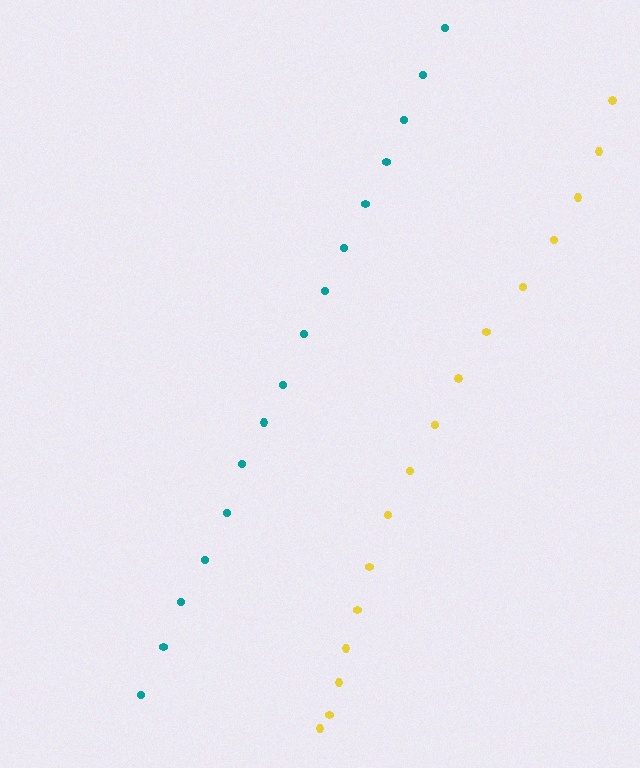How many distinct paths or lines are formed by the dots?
There are 2 distinct paths.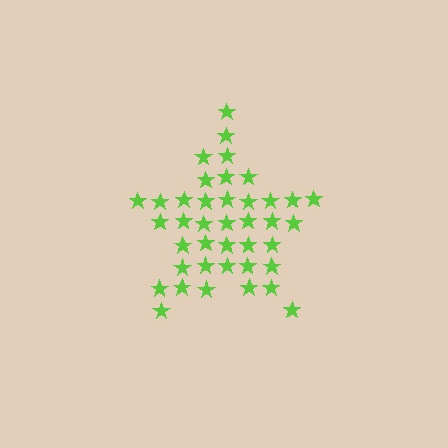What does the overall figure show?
The overall figure shows a star.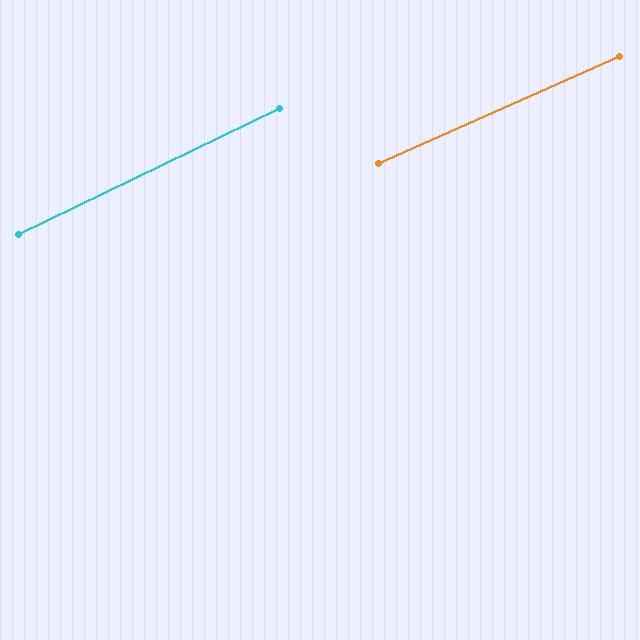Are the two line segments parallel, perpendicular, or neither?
Parallel — their directions differ by only 1.6°.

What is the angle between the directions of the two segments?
Approximately 2 degrees.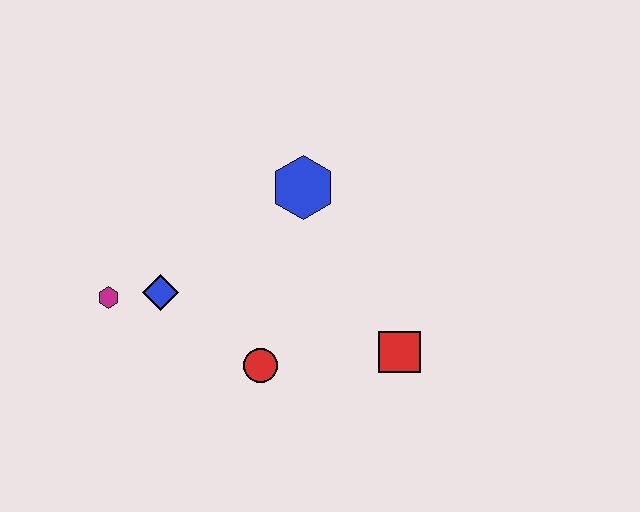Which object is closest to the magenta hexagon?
The blue diamond is closest to the magenta hexagon.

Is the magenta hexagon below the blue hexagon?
Yes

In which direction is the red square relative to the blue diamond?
The red square is to the right of the blue diamond.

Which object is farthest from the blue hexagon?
The magenta hexagon is farthest from the blue hexagon.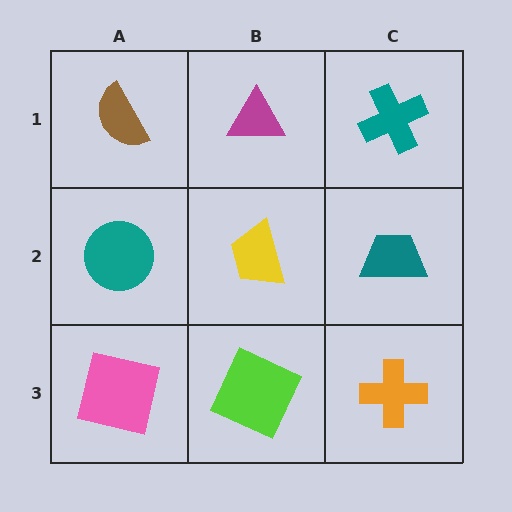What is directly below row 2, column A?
A pink square.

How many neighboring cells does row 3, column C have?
2.